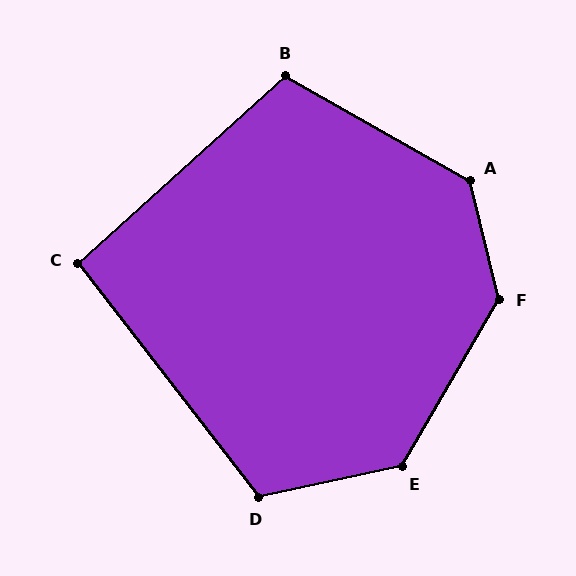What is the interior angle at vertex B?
Approximately 109 degrees (obtuse).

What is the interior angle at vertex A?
Approximately 133 degrees (obtuse).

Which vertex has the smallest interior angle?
C, at approximately 94 degrees.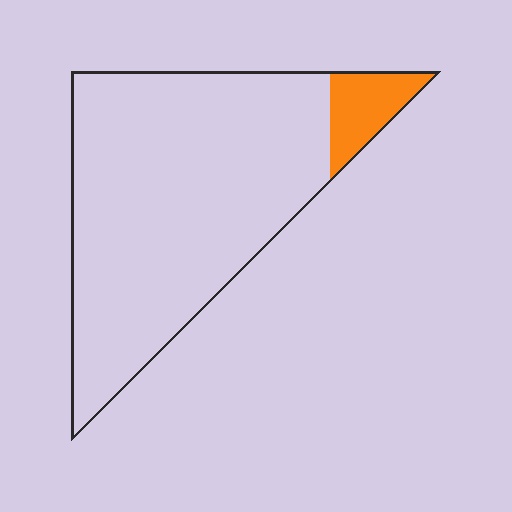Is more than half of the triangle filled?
No.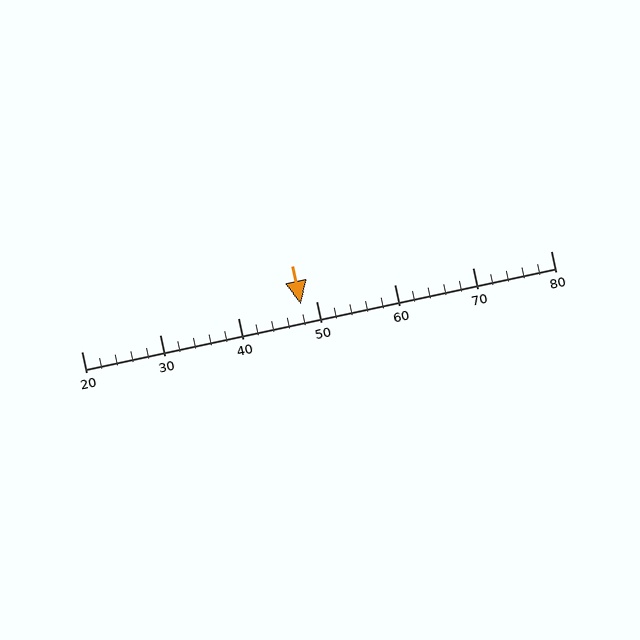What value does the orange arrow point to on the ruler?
The orange arrow points to approximately 48.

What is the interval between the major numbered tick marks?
The major tick marks are spaced 10 units apart.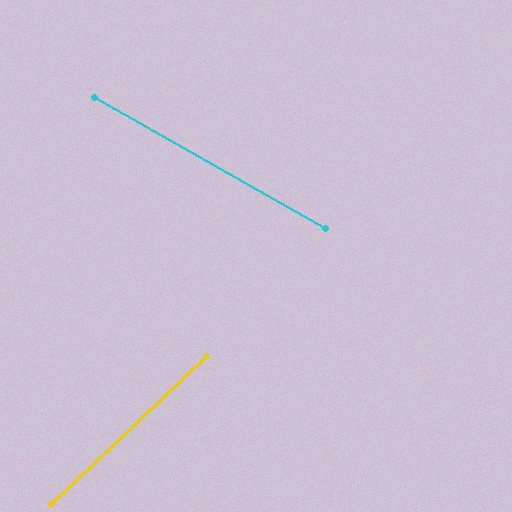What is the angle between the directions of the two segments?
Approximately 73 degrees.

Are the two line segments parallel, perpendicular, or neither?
Neither parallel nor perpendicular — they differ by about 73°.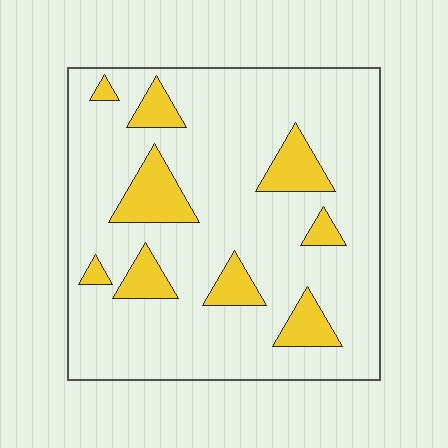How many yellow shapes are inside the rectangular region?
9.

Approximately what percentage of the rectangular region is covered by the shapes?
Approximately 15%.